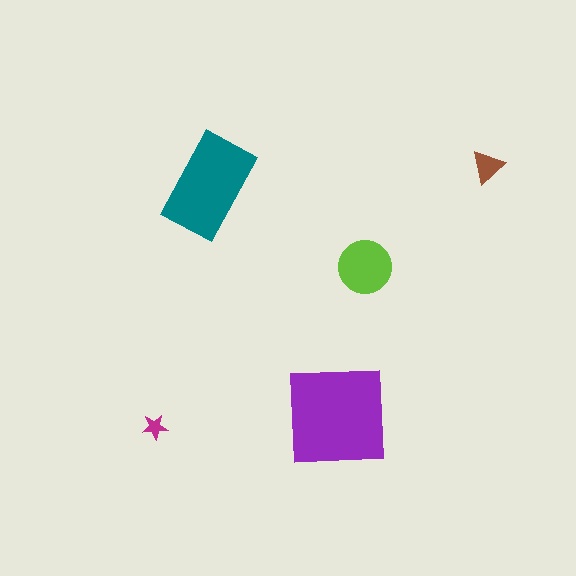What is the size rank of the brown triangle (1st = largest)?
4th.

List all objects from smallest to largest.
The magenta star, the brown triangle, the lime circle, the teal rectangle, the purple square.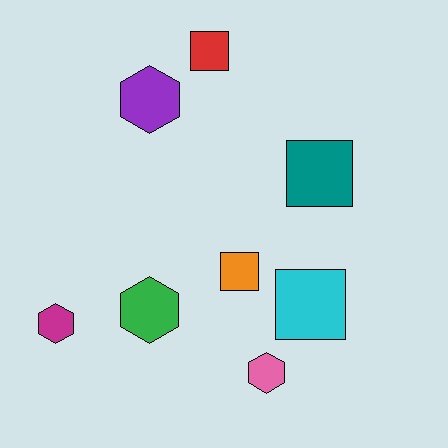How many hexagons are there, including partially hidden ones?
There are 4 hexagons.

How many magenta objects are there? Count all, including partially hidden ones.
There is 1 magenta object.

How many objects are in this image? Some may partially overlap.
There are 8 objects.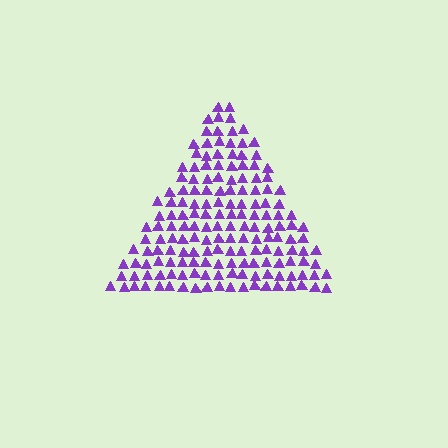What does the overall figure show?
The overall figure shows a triangle.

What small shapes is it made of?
It is made of small triangles.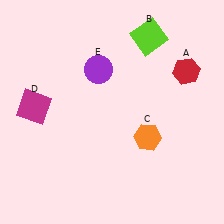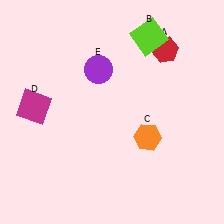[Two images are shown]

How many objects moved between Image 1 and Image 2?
1 object moved between the two images.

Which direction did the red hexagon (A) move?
The red hexagon (A) moved left.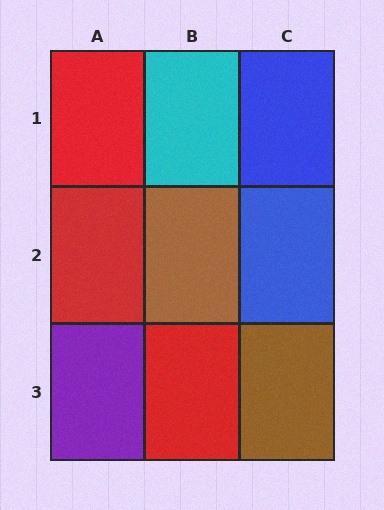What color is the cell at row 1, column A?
Red.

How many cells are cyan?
1 cell is cyan.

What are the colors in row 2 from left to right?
Red, brown, blue.